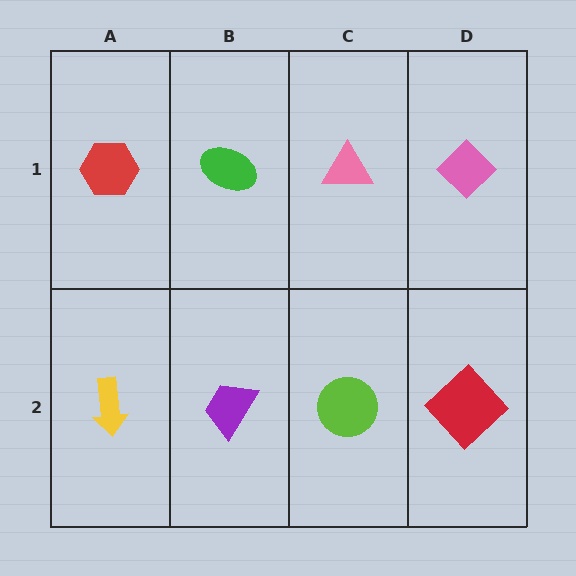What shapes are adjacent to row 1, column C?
A lime circle (row 2, column C), a green ellipse (row 1, column B), a pink diamond (row 1, column D).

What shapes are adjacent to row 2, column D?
A pink diamond (row 1, column D), a lime circle (row 2, column C).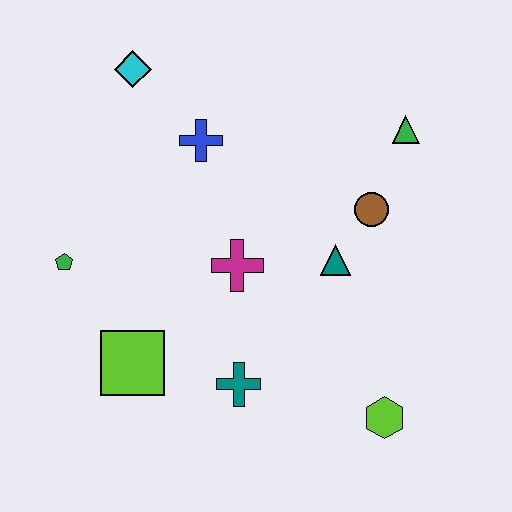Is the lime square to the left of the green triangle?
Yes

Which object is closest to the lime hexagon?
The teal cross is closest to the lime hexagon.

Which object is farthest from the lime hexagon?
The cyan diamond is farthest from the lime hexagon.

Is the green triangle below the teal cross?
No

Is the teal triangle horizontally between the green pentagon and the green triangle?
Yes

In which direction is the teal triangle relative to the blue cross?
The teal triangle is to the right of the blue cross.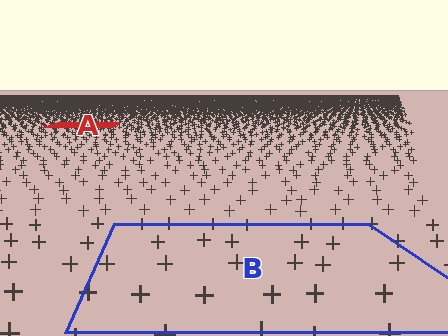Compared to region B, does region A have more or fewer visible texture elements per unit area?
Region A has more texture elements per unit area — they are packed more densely because it is farther away.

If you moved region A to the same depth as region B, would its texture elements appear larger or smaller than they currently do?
They would appear larger. At a closer depth, the same texture elements are projected at a bigger on-screen size.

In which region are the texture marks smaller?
The texture marks are smaller in region A, because it is farther away.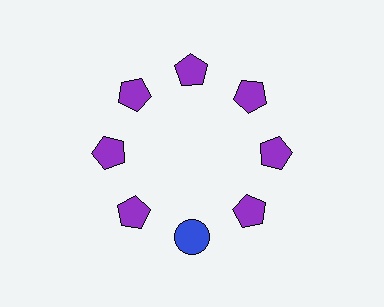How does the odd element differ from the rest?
It differs in both color (blue instead of purple) and shape (circle instead of pentagon).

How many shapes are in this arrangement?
There are 8 shapes arranged in a ring pattern.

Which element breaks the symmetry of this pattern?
The blue circle at roughly the 6 o'clock position breaks the symmetry. All other shapes are purple pentagons.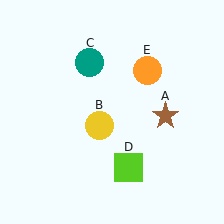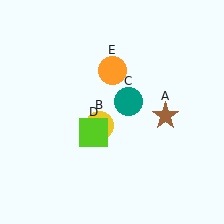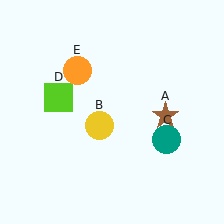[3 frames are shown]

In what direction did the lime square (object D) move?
The lime square (object D) moved up and to the left.